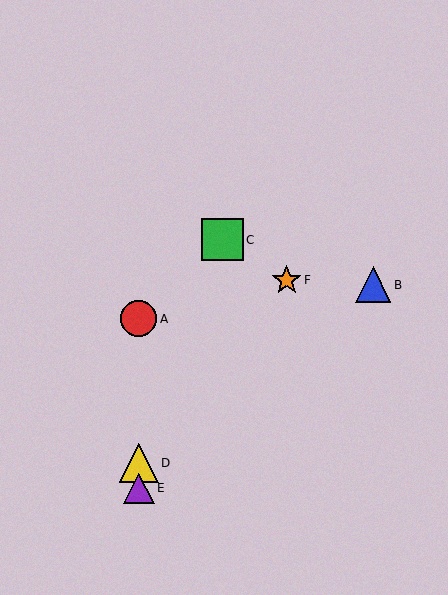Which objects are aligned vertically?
Objects A, D, E are aligned vertically.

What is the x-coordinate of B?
Object B is at x≈373.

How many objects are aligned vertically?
3 objects (A, D, E) are aligned vertically.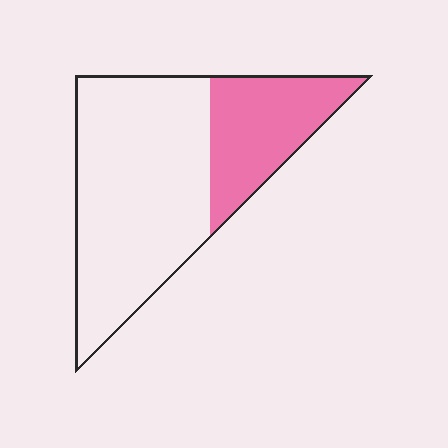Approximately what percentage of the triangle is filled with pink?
Approximately 30%.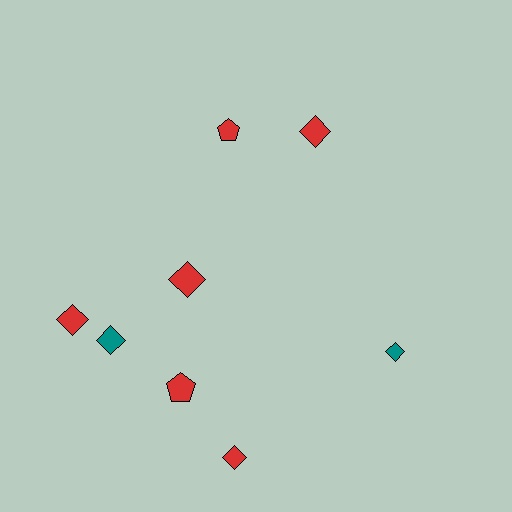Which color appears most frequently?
Red, with 6 objects.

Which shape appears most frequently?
Diamond, with 6 objects.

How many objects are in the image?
There are 8 objects.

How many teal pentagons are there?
There are no teal pentagons.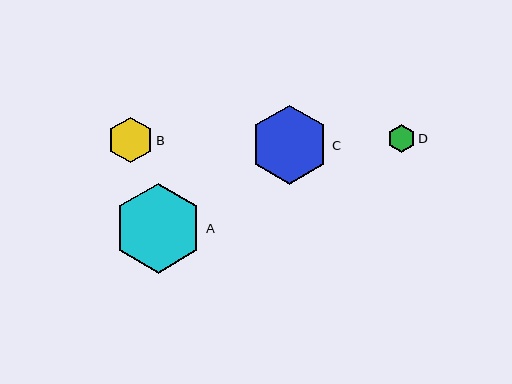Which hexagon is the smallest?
Hexagon D is the smallest with a size of approximately 27 pixels.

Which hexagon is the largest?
Hexagon A is the largest with a size of approximately 90 pixels.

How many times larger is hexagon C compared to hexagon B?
Hexagon C is approximately 1.7 times the size of hexagon B.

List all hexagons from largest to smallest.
From largest to smallest: A, C, B, D.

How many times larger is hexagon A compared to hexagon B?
Hexagon A is approximately 2.0 times the size of hexagon B.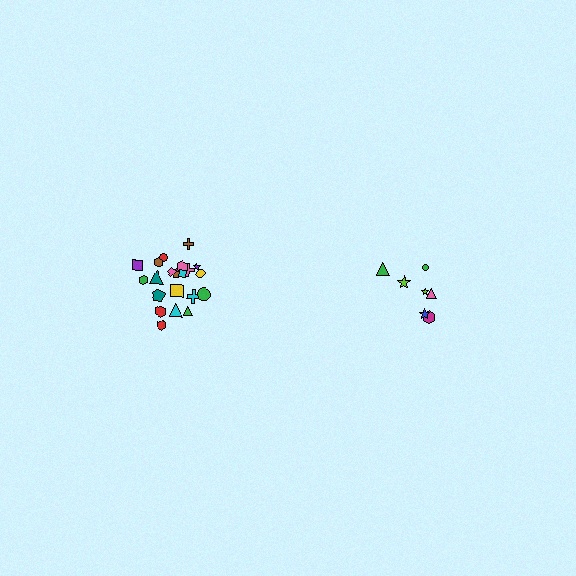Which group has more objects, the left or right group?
The left group.